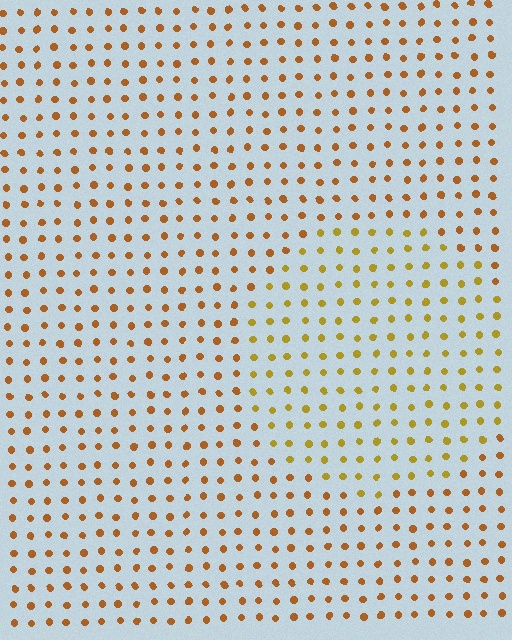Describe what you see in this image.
The image is filled with small brown elements in a uniform arrangement. A circle-shaped region is visible where the elements are tinted to a slightly different hue, forming a subtle color boundary.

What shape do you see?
I see a circle.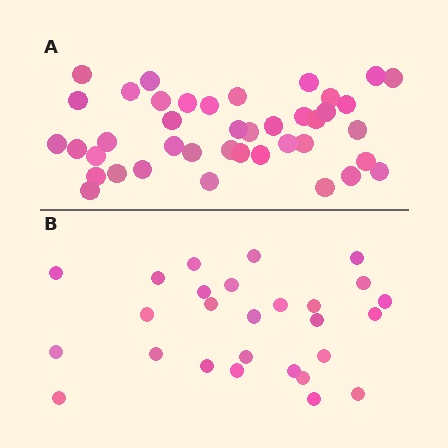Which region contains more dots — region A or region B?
Region A (the top region) has more dots.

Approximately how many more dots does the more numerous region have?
Region A has approximately 15 more dots than region B.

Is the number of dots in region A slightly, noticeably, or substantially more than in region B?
Region A has substantially more. The ratio is roughly 1.5 to 1.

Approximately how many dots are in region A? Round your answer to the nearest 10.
About 40 dots. (The exact count is 41, which rounds to 40.)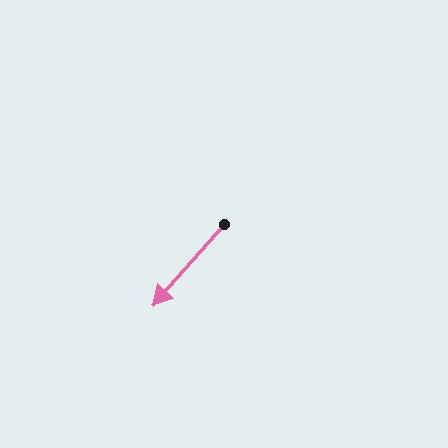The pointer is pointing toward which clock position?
Roughly 7 o'clock.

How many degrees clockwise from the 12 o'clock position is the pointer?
Approximately 221 degrees.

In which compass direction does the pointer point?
Southwest.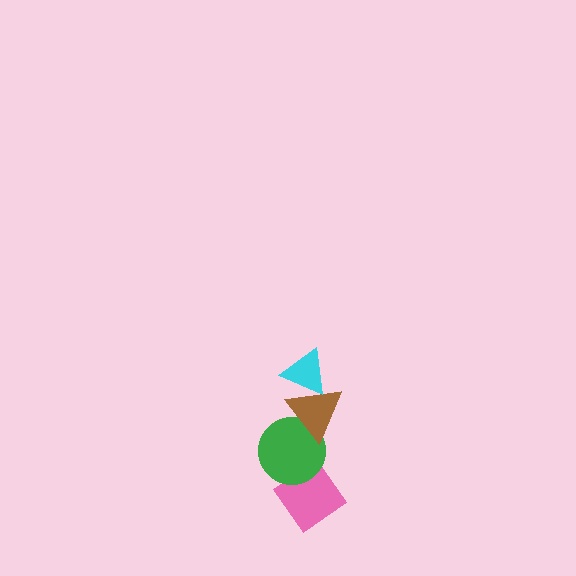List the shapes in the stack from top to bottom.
From top to bottom: the cyan triangle, the brown triangle, the green circle, the pink diamond.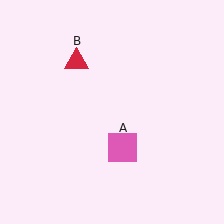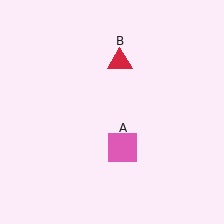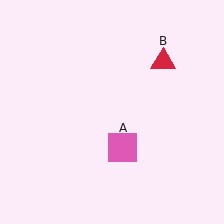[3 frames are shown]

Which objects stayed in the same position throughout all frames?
Pink square (object A) remained stationary.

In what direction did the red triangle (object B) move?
The red triangle (object B) moved right.